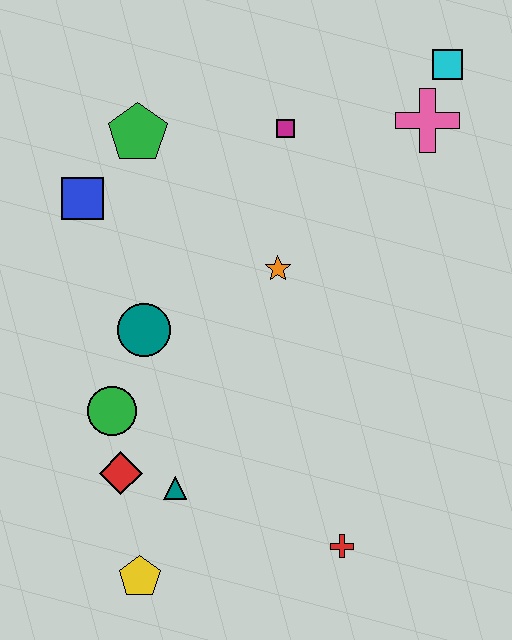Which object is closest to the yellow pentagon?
The teal triangle is closest to the yellow pentagon.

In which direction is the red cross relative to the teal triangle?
The red cross is to the right of the teal triangle.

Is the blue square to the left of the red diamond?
Yes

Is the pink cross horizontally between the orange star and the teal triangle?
No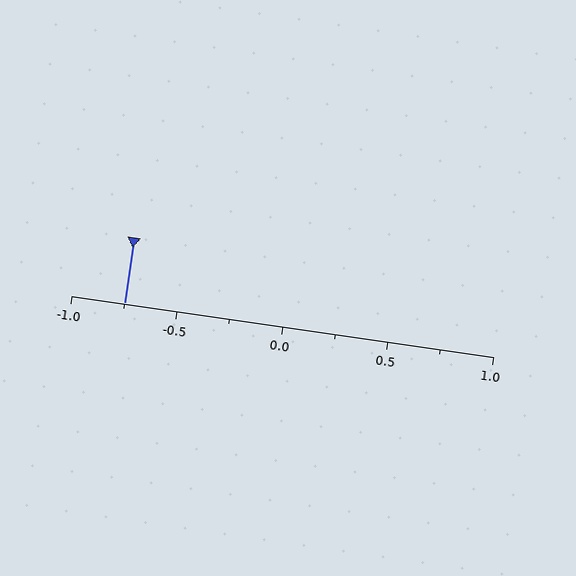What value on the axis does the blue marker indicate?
The marker indicates approximately -0.75.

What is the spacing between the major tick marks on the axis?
The major ticks are spaced 0.5 apart.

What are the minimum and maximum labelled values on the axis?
The axis runs from -1.0 to 1.0.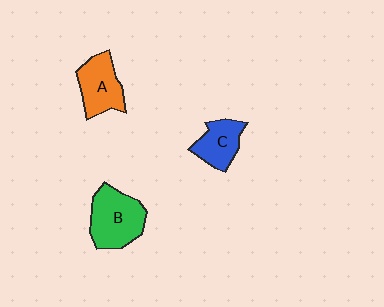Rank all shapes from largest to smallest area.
From largest to smallest: B (green), A (orange), C (blue).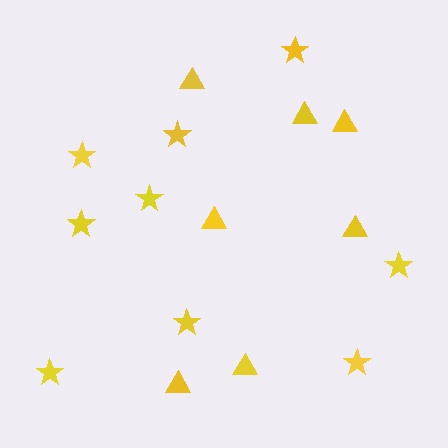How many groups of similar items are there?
There are 2 groups: one group of triangles (7) and one group of stars (9).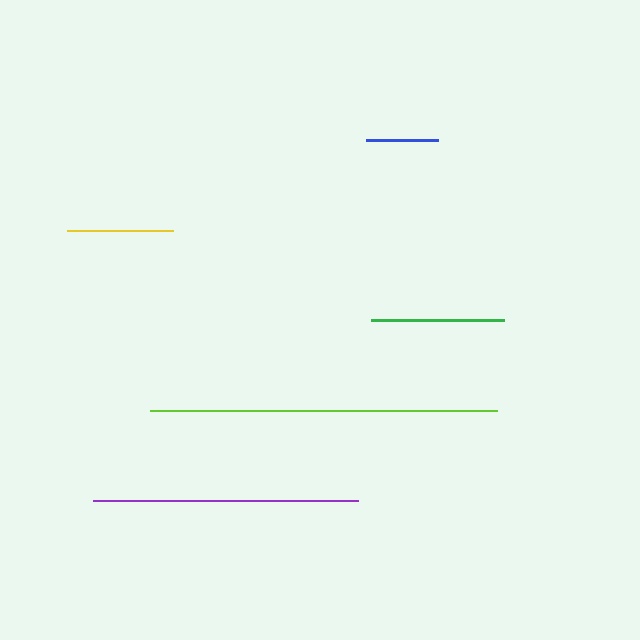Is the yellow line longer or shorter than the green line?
The green line is longer than the yellow line.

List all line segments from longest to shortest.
From longest to shortest: lime, purple, green, yellow, blue.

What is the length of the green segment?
The green segment is approximately 133 pixels long.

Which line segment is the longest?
The lime line is the longest at approximately 347 pixels.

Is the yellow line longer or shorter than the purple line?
The purple line is longer than the yellow line.